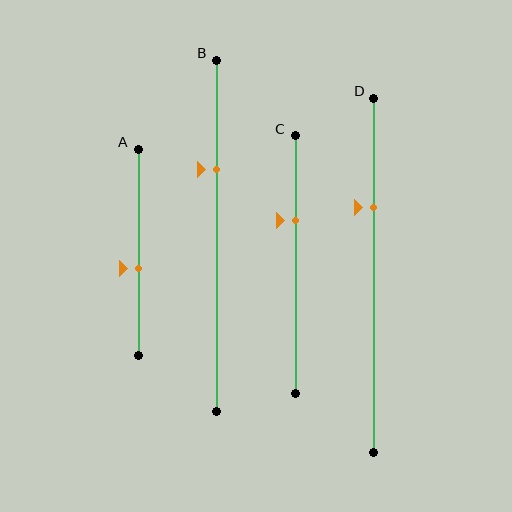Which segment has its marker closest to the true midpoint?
Segment A has its marker closest to the true midpoint.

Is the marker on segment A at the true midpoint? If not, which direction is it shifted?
No, the marker on segment A is shifted downward by about 8% of the segment length.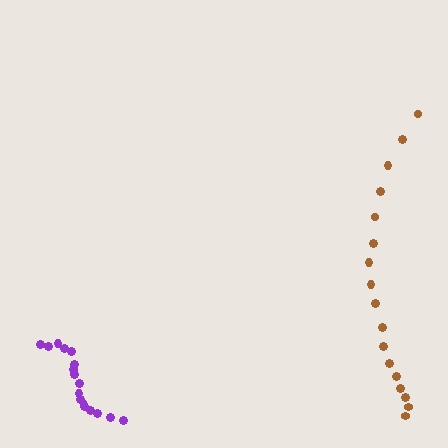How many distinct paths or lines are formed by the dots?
There are 2 distinct paths.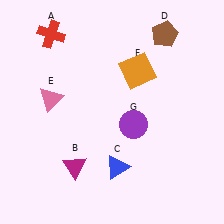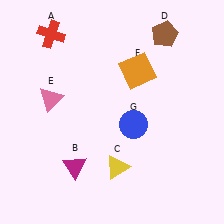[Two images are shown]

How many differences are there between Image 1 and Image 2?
There are 2 differences between the two images.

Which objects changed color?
C changed from blue to yellow. G changed from purple to blue.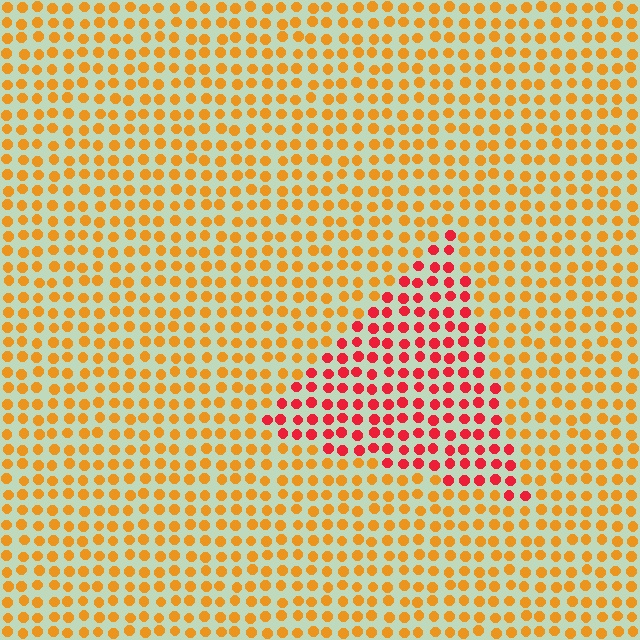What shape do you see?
I see a triangle.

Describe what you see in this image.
The image is filled with small orange elements in a uniform arrangement. A triangle-shaped region is visible where the elements are tinted to a slightly different hue, forming a subtle color boundary.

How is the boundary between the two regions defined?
The boundary is defined purely by a slight shift in hue (about 42 degrees). Spacing, size, and orientation are identical on both sides.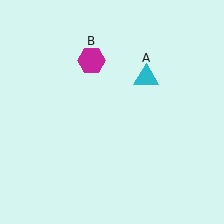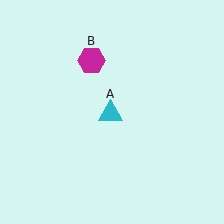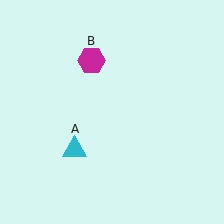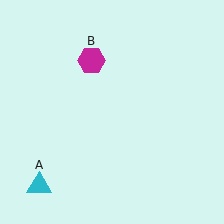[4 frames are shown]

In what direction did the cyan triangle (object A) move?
The cyan triangle (object A) moved down and to the left.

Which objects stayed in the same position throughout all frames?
Magenta hexagon (object B) remained stationary.